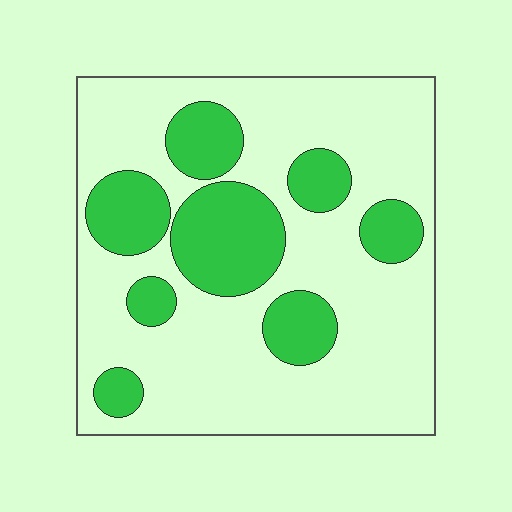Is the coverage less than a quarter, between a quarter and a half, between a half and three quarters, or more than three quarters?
Between a quarter and a half.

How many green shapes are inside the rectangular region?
8.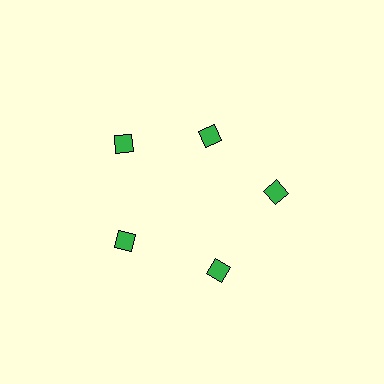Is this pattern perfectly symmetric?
No. The 5 green diamonds are arranged in a ring, but one element near the 1 o'clock position is pulled inward toward the center, breaking the 5-fold rotational symmetry.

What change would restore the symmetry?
The symmetry would be restored by moving it outward, back onto the ring so that all 5 diamonds sit at equal angles and equal distance from the center.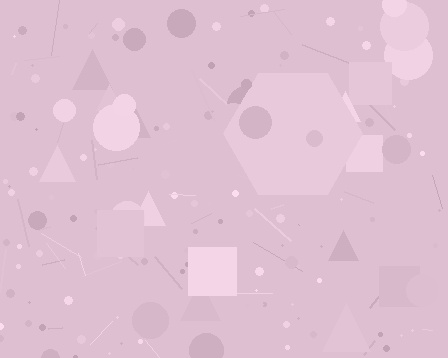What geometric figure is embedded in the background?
A hexagon is embedded in the background.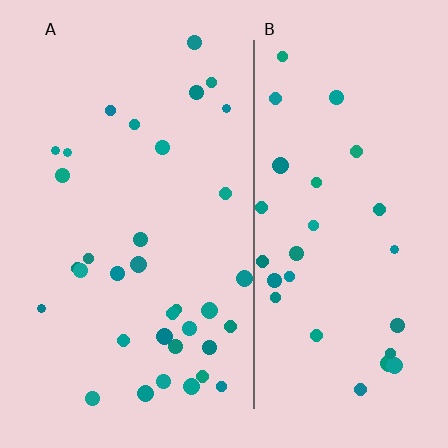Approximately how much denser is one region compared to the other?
Approximately 1.2× — region A over region B.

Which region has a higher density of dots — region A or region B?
A (the left).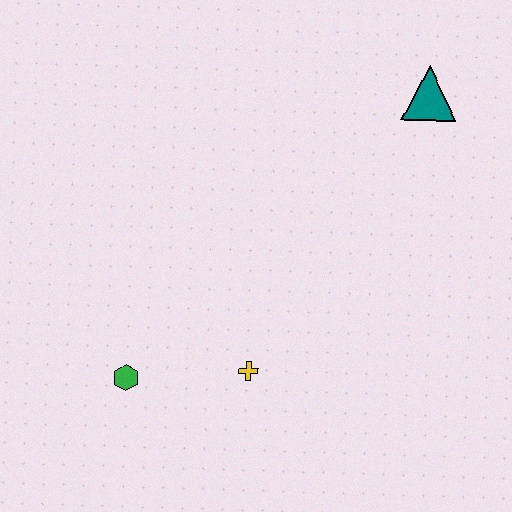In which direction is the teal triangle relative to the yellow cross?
The teal triangle is above the yellow cross.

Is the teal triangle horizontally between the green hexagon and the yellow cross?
No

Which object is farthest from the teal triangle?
The green hexagon is farthest from the teal triangle.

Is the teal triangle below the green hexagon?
No